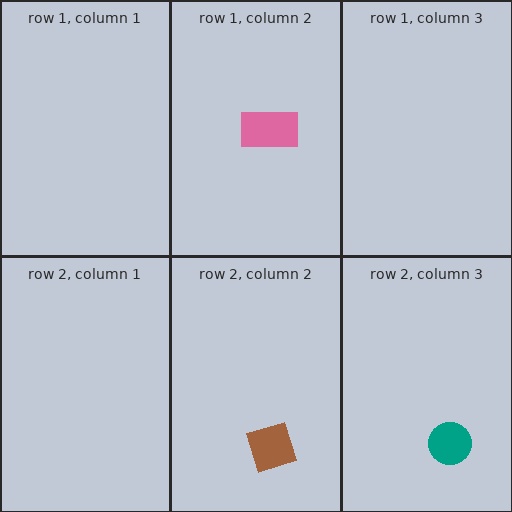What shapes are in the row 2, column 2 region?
The brown square.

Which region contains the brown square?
The row 2, column 2 region.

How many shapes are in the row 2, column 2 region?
1.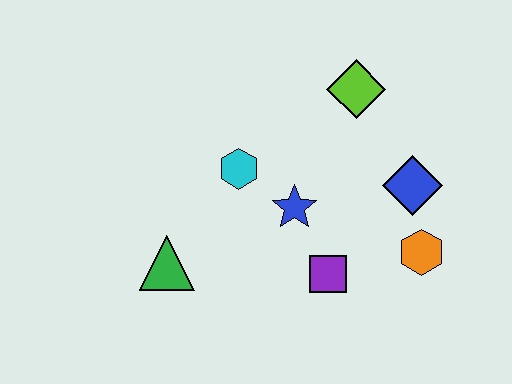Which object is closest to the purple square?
The blue star is closest to the purple square.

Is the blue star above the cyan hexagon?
No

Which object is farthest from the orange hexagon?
The green triangle is farthest from the orange hexagon.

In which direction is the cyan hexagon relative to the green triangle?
The cyan hexagon is above the green triangle.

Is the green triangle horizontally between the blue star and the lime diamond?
No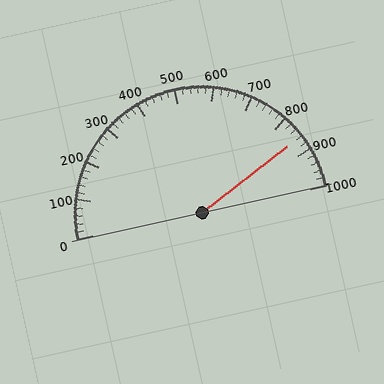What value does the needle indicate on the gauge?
The needle indicates approximately 860.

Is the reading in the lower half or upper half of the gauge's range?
The reading is in the upper half of the range (0 to 1000).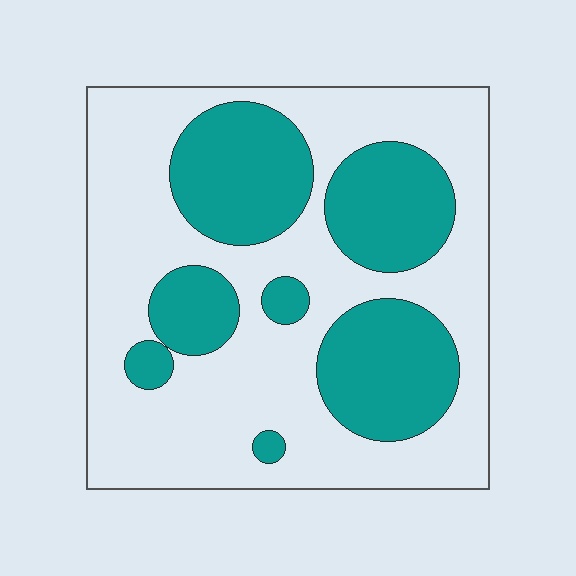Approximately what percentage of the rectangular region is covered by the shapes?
Approximately 35%.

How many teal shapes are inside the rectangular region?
7.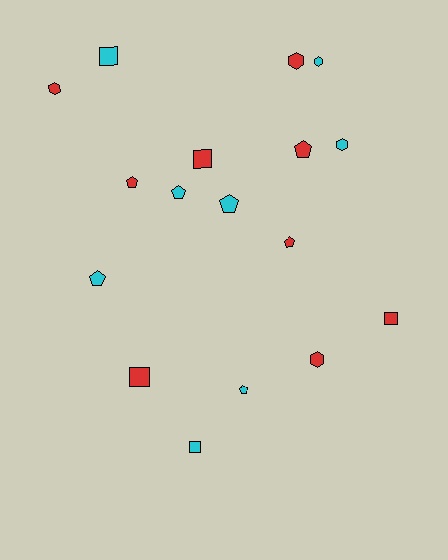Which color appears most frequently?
Red, with 9 objects.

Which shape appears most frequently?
Pentagon, with 7 objects.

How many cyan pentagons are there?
There are 4 cyan pentagons.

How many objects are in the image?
There are 17 objects.